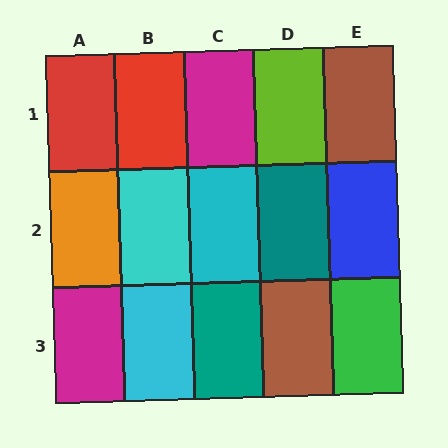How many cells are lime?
1 cell is lime.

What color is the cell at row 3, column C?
Teal.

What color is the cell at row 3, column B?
Cyan.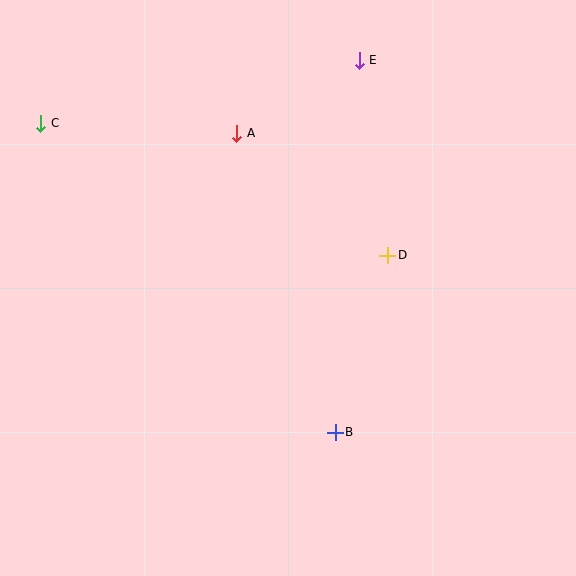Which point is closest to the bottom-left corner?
Point B is closest to the bottom-left corner.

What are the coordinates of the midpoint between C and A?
The midpoint between C and A is at (139, 128).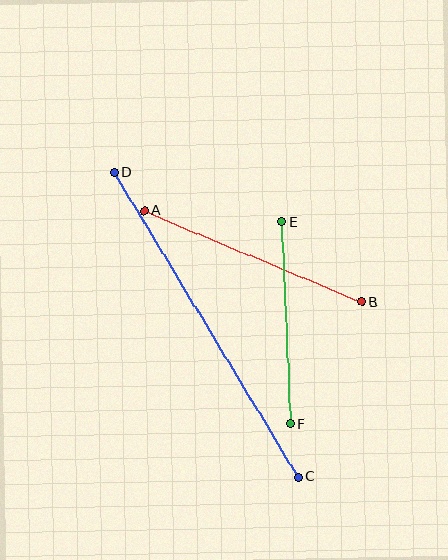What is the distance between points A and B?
The distance is approximately 236 pixels.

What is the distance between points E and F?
The distance is approximately 202 pixels.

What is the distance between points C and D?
The distance is approximately 356 pixels.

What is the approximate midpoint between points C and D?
The midpoint is at approximately (206, 325) pixels.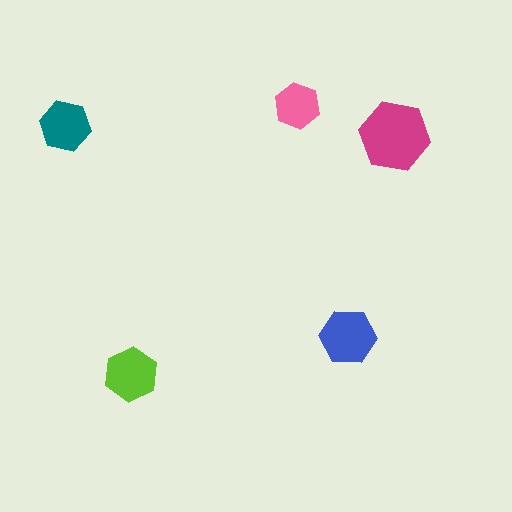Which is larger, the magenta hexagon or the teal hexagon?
The magenta one.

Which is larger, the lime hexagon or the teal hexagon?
The lime one.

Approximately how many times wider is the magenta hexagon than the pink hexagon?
About 1.5 times wider.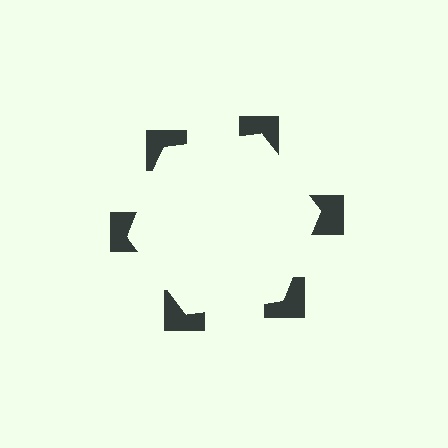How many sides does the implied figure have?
6 sides.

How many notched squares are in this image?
There are 6 — one at each vertex of the illusory hexagon.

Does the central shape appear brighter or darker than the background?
It typically appears slightly brighter than the background, even though no actual brightness change is drawn.